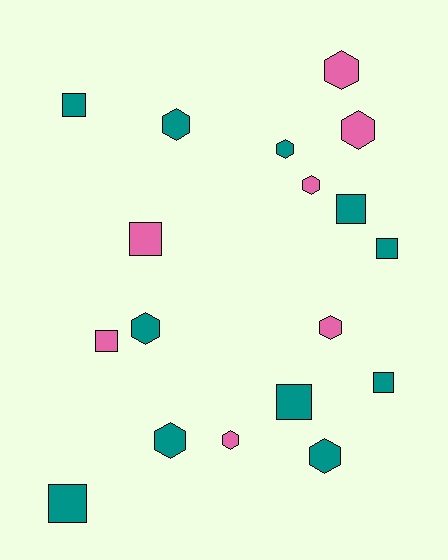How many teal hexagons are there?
There are 5 teal hexagons.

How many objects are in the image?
There are 18 objects.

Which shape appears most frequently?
Hexagon, with 10 objects.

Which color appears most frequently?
Teal, with 11 objects.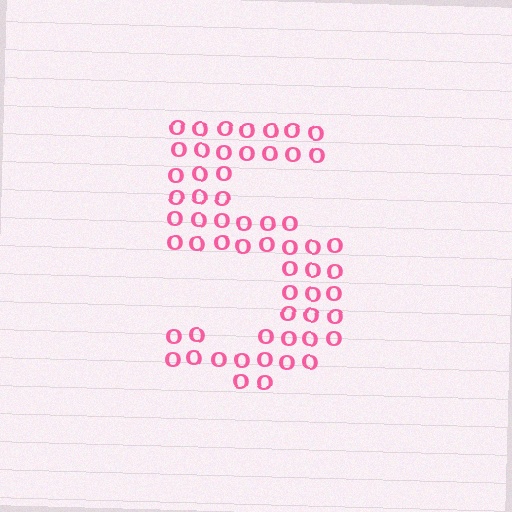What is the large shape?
The large shape is the digit 5.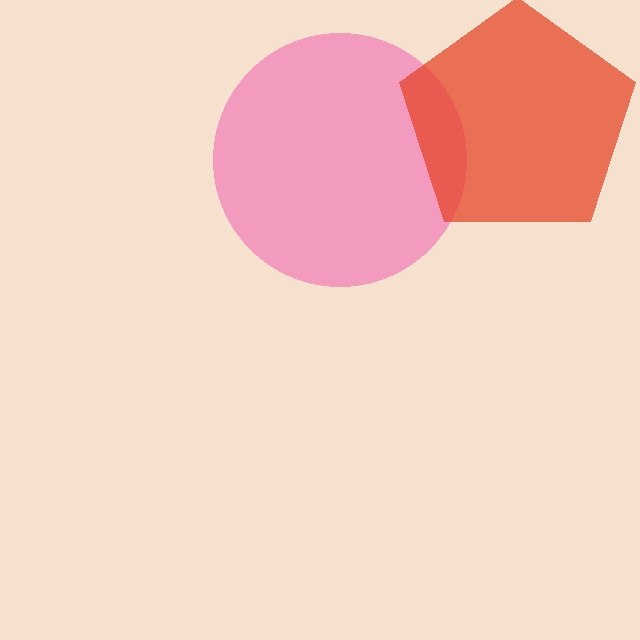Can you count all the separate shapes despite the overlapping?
Yes, there are 2 separate shapes.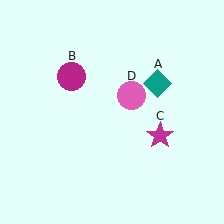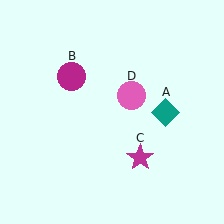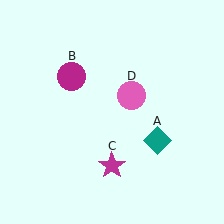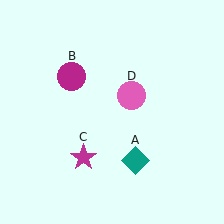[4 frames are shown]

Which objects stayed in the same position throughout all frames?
Magenta circle (object B) and pink circle (object D) remained stationary.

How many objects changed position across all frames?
2 objects changed position: teal diamond (object A), magenta star (object C).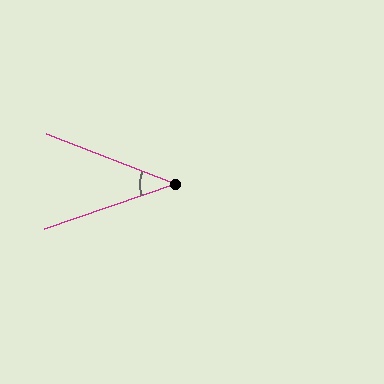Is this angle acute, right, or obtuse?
It is acute.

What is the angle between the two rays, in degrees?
Approximately 40 degrees.